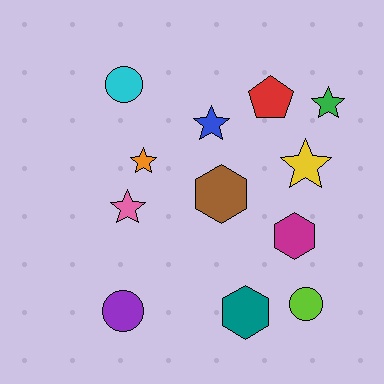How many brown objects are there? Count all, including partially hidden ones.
There is 1 brown object.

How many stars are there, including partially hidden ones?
There are 5 stars.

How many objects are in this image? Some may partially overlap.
There are 12 objects.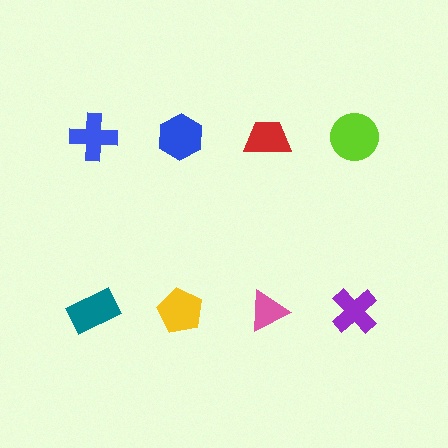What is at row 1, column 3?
A red trapezoid.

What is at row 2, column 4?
A purple cross.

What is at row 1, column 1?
A blue cross.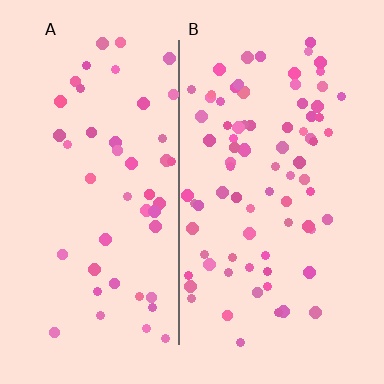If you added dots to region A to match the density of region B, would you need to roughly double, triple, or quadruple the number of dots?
Approximately double.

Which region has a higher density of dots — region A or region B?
B (the right).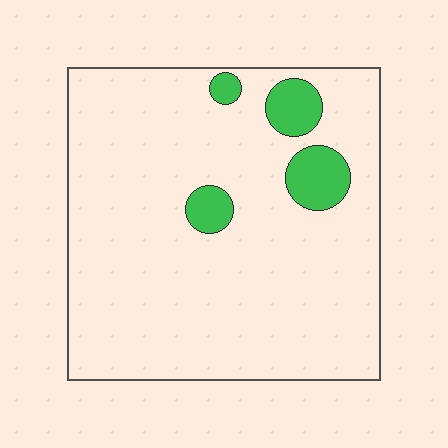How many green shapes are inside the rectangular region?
4.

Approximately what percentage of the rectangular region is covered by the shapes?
Approximately 10%.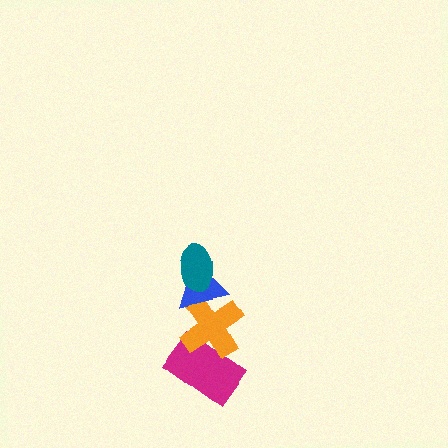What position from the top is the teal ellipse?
The teal ellipse is 1st from the top.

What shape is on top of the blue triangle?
The teal ellipse is on top of the blue triangle.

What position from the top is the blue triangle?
The blue triangle is 2nd from the top.